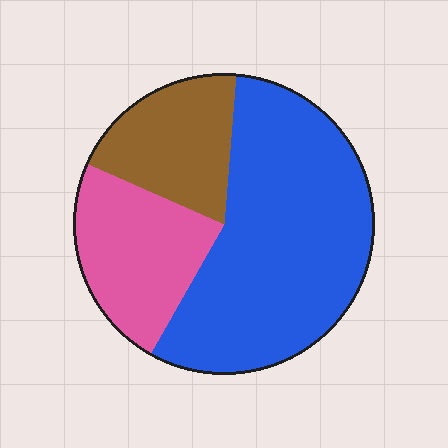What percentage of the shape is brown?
Brown takes up about one fifth (1/5) of the shape.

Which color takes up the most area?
Blue, at roughly 55%.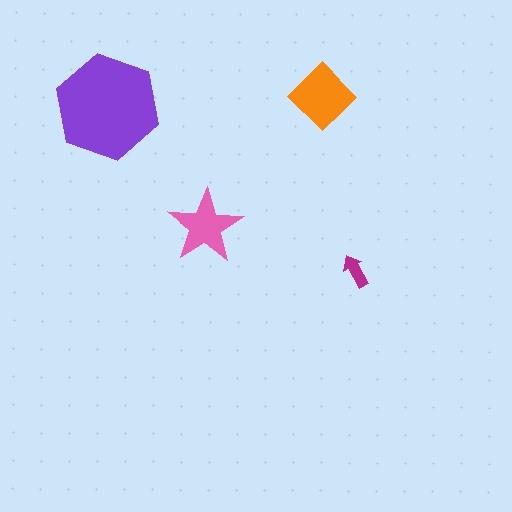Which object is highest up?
The orange diamond is topmost.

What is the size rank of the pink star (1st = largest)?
3rd.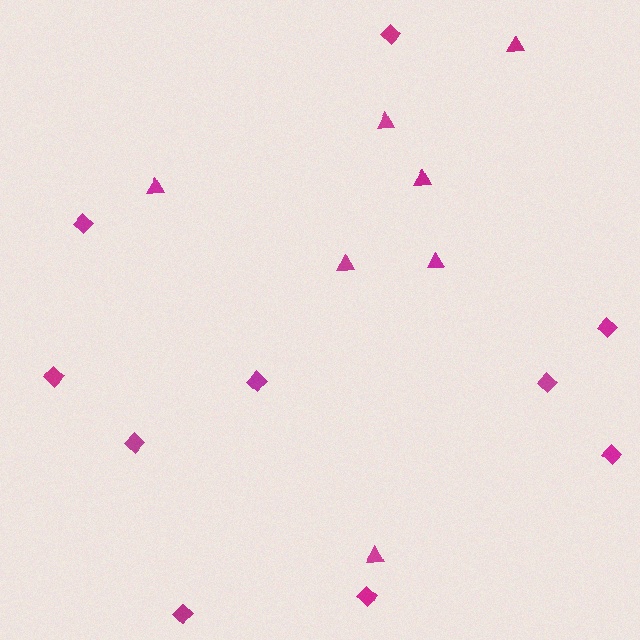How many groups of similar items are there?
There are 2 groups: one group of triangles (7) and one group of diamonds (10).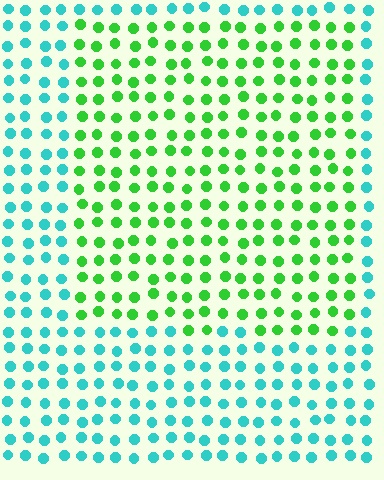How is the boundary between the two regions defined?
The boundary is defined purely by a slight shift in hue (about 56 degrees). Spacing, size, and orientation are identical on both sides.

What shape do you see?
I see a rectangle.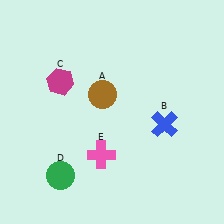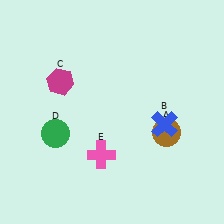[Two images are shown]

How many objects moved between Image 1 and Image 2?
2 objects moved between the two images.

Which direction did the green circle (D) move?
The green circle (D) moved up.